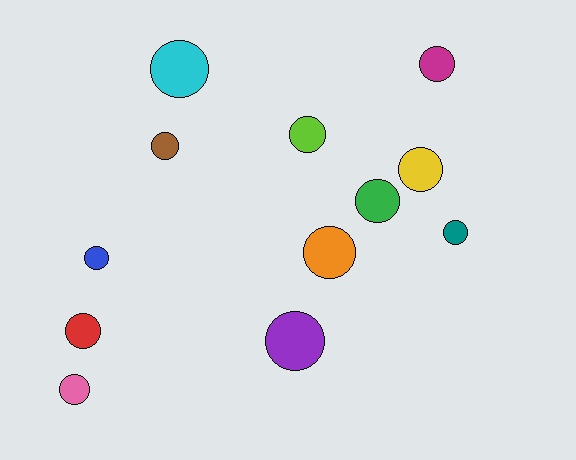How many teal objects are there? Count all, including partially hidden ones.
There is 1 teal object.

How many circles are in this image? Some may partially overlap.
There are 12 circles.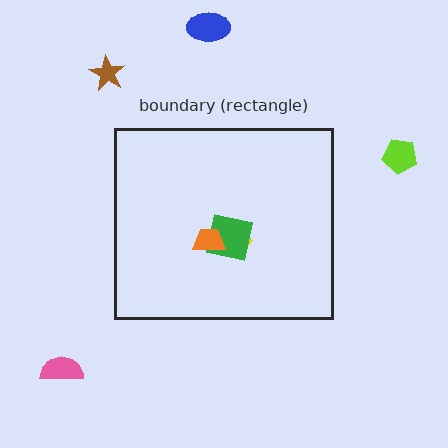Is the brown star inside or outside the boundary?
Outside.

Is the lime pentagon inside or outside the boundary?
Outside.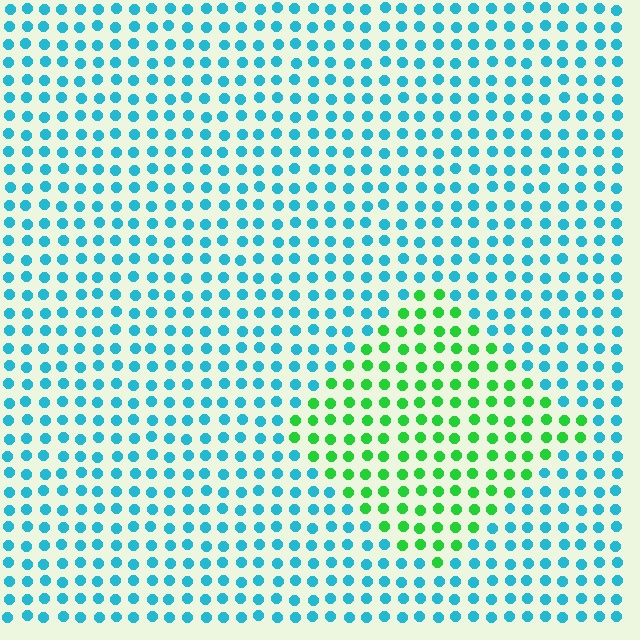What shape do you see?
I see a diamond.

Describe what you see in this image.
The image is filled with small cyan elements in a uniform arrangement. A diamond-shaped region is visible where the elements are tinted to a slightly different hue, forming a subtle color boundary.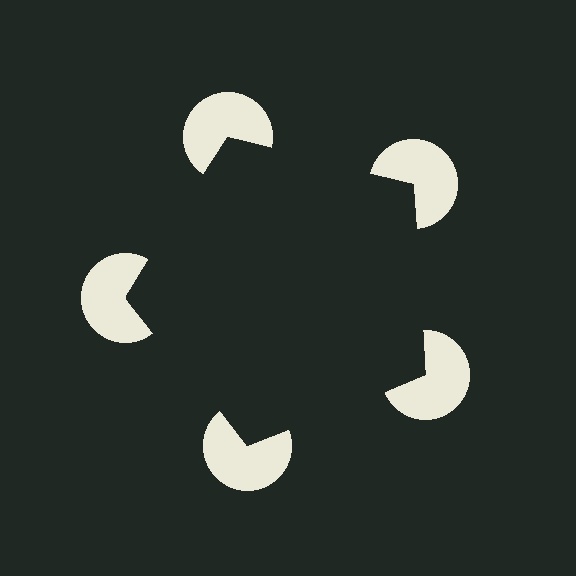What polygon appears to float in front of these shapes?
An illusory pentagon — its edges are inferred from the aligned wedge cuts in the pac-man discs, not physically drawn.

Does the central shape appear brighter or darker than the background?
It typically appears slightly darker than the background, even though no actual brightness change is drawn.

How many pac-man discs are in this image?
There are 5 — one at each vertex of the illusory pentagon.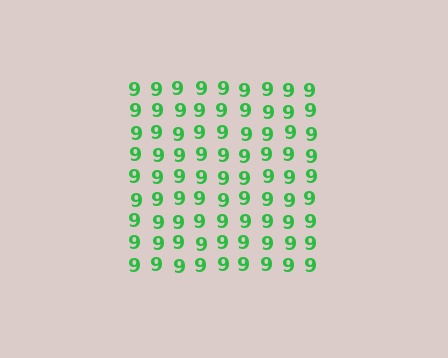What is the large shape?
The large shape is a square.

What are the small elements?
The small elements are digit 9's.